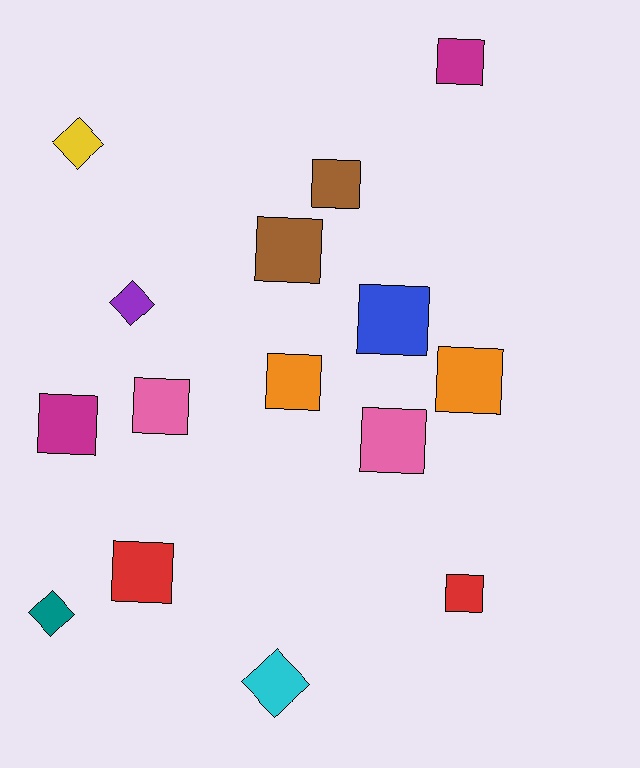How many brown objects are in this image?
There are 2 brown objects.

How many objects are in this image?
There are 15 objects.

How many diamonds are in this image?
There are 4 diamonds.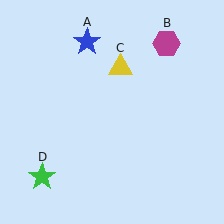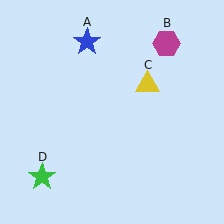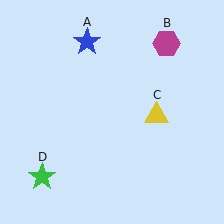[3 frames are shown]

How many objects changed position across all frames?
1 object changed position: yellow triangle (object C).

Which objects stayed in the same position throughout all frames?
Blue star (object A) and magenta hexagon (object B) and green star (object D) remained stationary.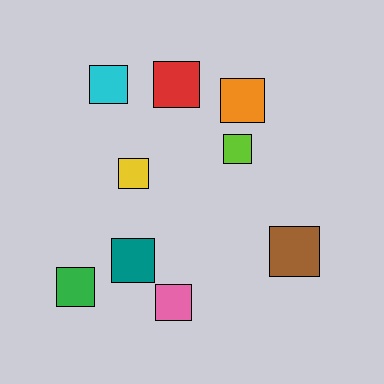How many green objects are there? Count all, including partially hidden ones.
There is 1 green object.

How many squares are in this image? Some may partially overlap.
There are 9 squares.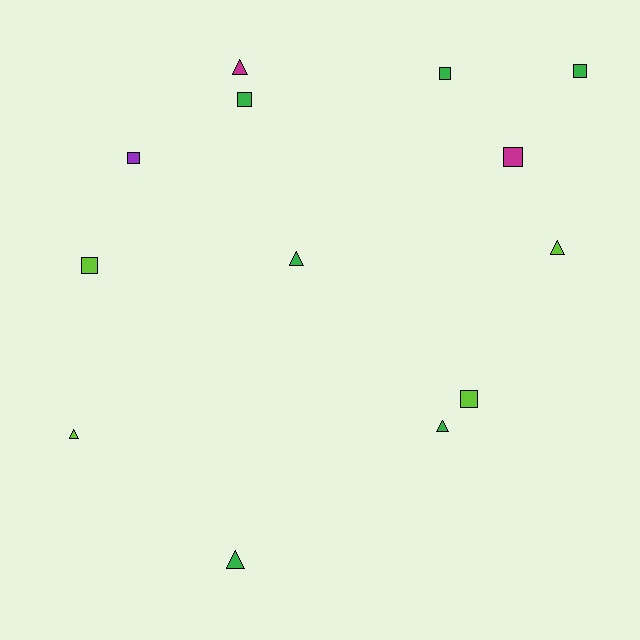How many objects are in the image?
There are 13 objects.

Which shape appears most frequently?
Square, with 7 objects.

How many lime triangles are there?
There are 2 lime triangles.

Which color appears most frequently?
Green, with 6 objects.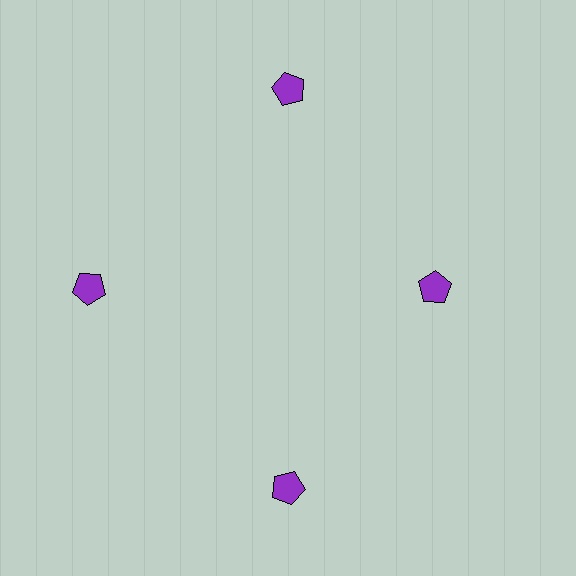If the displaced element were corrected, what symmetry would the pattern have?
It would have 4-fold rotational symmetry — the pattern would map onto itself every 90 degrees.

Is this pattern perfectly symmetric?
No. The 4 purple pentagons are arranged in a ring, but one element near the 3 o'clock position is pulled inward toward the center, breaking the 4-fold rotational symmetry.